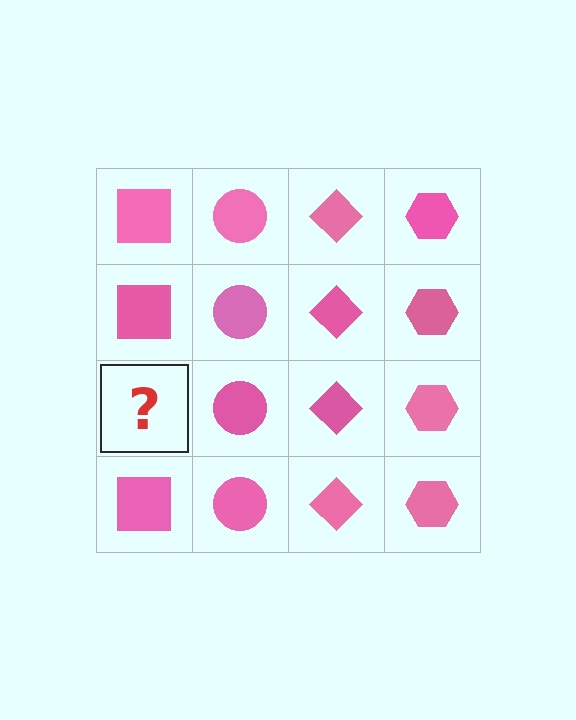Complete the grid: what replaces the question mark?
The question mark should be replaced with a pink square.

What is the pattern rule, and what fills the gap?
The rule is that each column has a consistent shape. The gap should be filled with a pink square.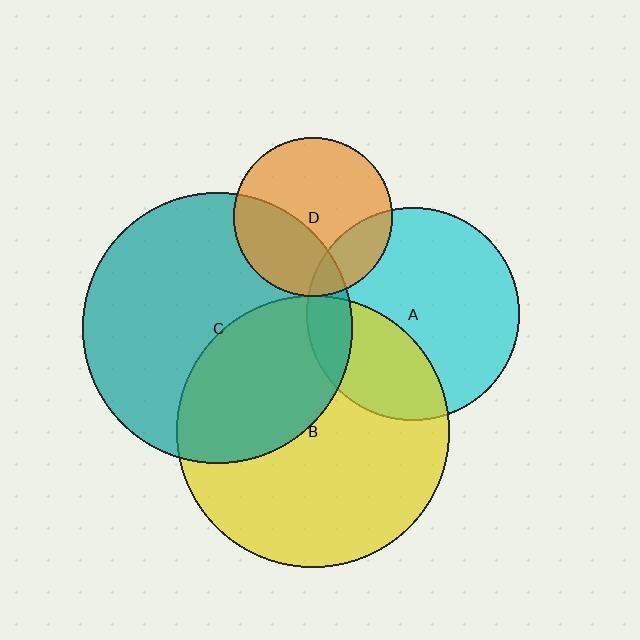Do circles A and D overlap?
Yes.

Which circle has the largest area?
Circle B (yellow).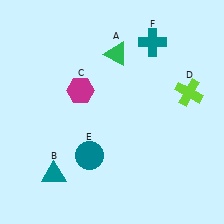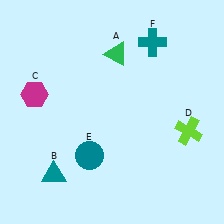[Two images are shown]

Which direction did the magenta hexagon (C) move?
The magenta hexagon (C) moved left.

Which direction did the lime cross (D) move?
The lime cross (D) moved down.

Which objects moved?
The objects that moved are: the magenta hexagon (C), the lime cross (D).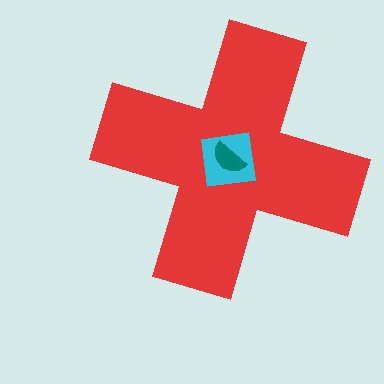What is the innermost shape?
The teal semicircle.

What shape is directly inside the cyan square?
The teal semicircle.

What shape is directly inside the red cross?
The cyan square.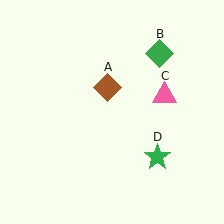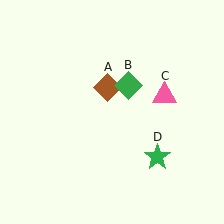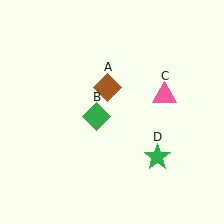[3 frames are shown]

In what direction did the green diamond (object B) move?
The green diamond (object B) moved down and to the left.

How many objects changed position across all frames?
1 object changed position: green diamond (object B).